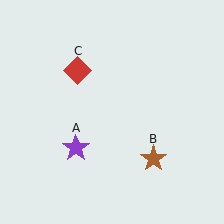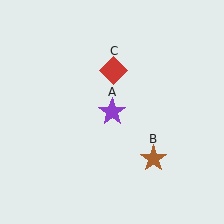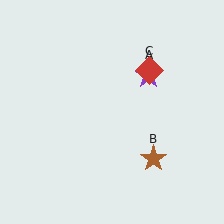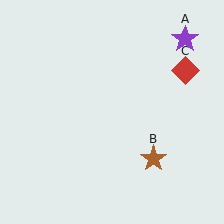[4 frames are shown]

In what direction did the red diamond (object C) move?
The red diamond (object C) moved right.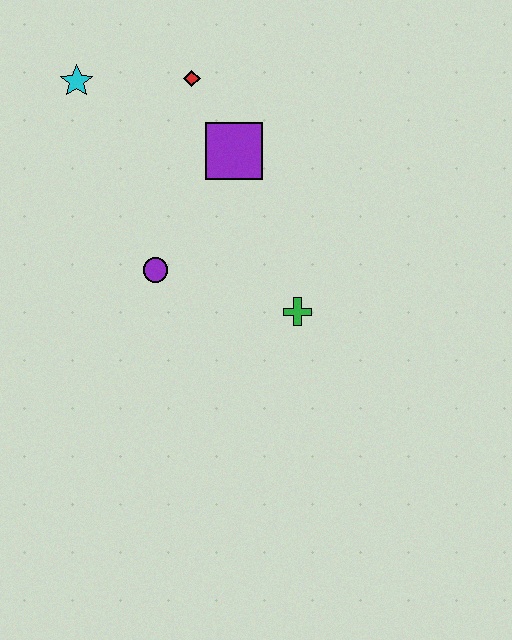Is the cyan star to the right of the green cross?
No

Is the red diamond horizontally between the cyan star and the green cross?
Yes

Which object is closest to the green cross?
The purple circle is closest to the green cross.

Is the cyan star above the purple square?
Yes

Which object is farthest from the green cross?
The cyan star is farthest from the green cross.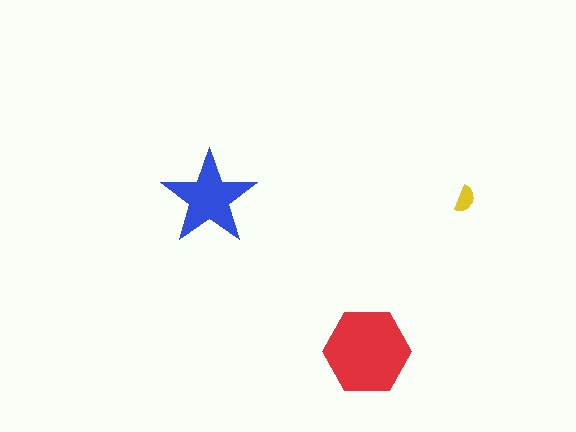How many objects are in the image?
There are 3 objects in the image.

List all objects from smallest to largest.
The yellow semicircle, the blue star, the red hexagon.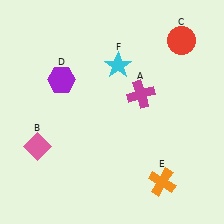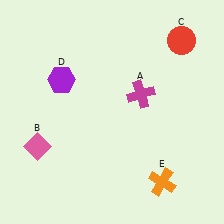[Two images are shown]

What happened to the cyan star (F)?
The cyan star (F) was removed in Image 2. It was in the top-right area of Image 1.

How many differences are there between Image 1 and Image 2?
There is 1 difference between the two images.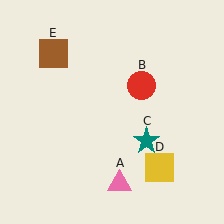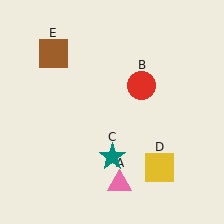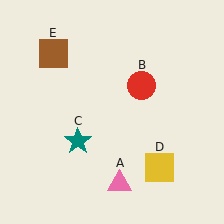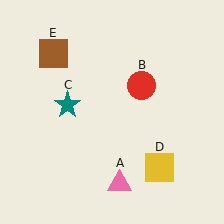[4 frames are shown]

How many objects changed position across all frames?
1 object changed position: teal star (object C).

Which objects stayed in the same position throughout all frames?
Pink triangle (object A) and red circle (object B) and yellow square (object D) and brown square (object E) remained stationary.